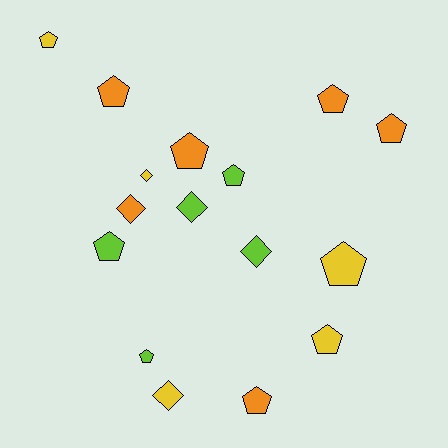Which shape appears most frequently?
Pentagon, with 11 objects.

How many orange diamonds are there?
There is 1 orange diamond.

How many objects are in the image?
There are 16 objects.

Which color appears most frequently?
Orange, with 6 objects.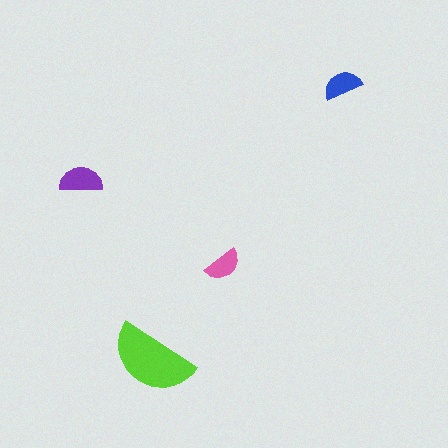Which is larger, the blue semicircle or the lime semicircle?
The lime one.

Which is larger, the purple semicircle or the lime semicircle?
The lime one.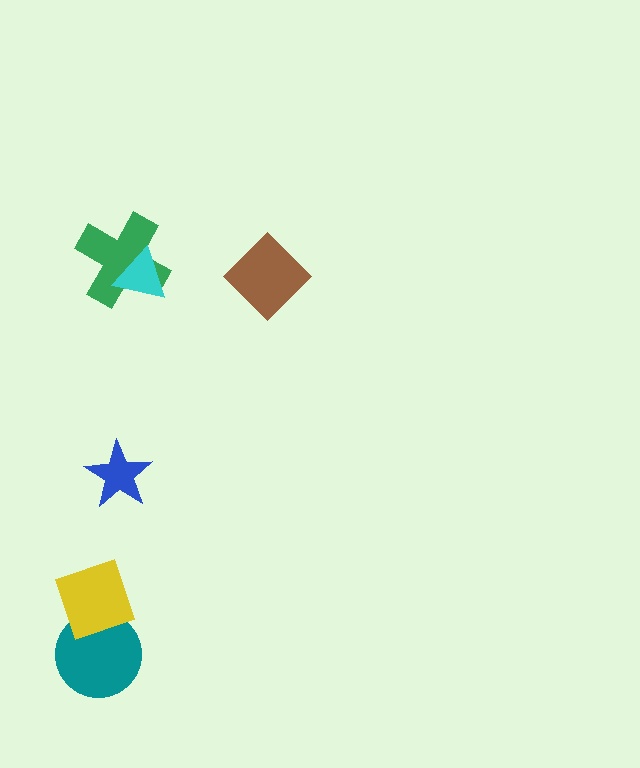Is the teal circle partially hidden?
Yes, it is partially covered by another shape.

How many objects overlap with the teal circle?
1 object overlaps with the teal circle.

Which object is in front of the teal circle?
The yellow square is in front of the teal circle.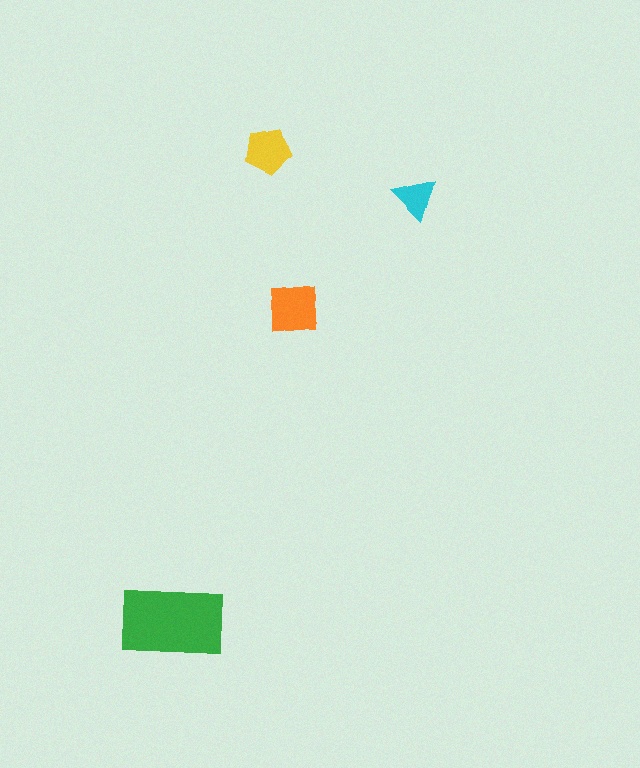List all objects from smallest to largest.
The cyan triangle, the yellow pentagon, the orange square, the green rectangle.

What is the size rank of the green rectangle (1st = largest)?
1st.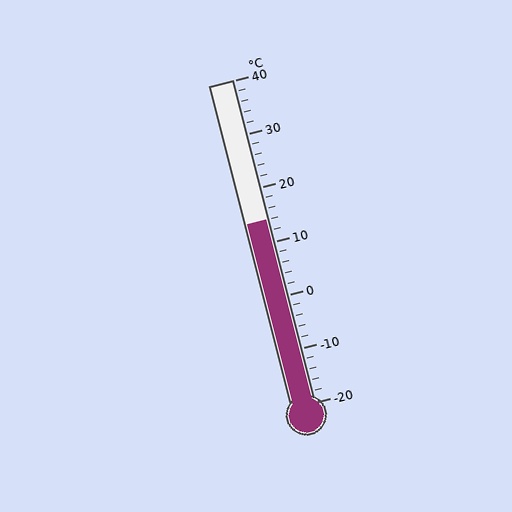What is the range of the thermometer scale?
The thermometer scale ranges from -20°C to 40°C.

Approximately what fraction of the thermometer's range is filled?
The thermometer is filled to approximately 55% of its range.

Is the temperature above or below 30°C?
The temperature is below 30°C.